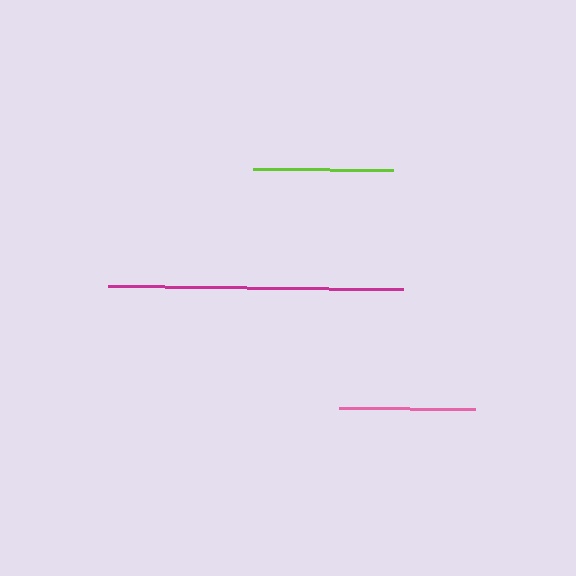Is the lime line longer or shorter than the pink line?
The lime line is longer than the pink line.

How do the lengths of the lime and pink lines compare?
The lime and pink lines are approximately the same length.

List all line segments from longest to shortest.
From longest to shortest: magenta, lime, pink.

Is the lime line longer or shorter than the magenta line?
The magenta line is longer than the lime line.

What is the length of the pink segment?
The pink segment is approximately 136 pixels long.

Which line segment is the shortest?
The pink line is the shortest at approximately 136 pixels.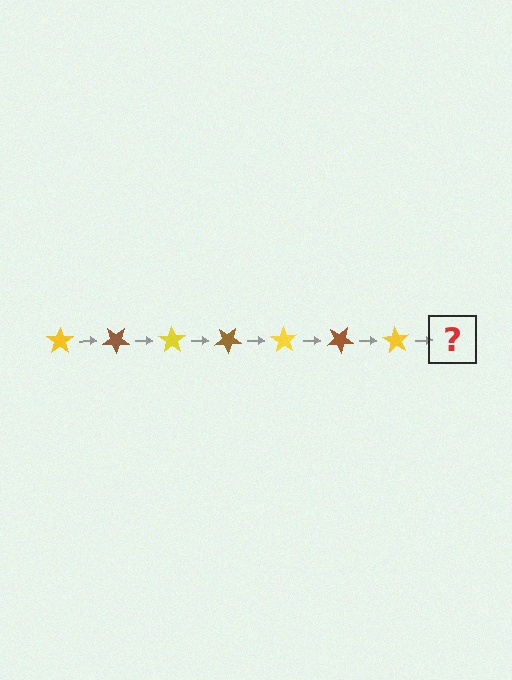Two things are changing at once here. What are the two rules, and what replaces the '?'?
The two rules are that it rotates 35 degrees each step and the color cycles through yellow and brown. The '?' should be a brown star, rotated 245 degrees from the start.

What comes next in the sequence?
The next element should be a brown star, rotated 245 degrees from the start.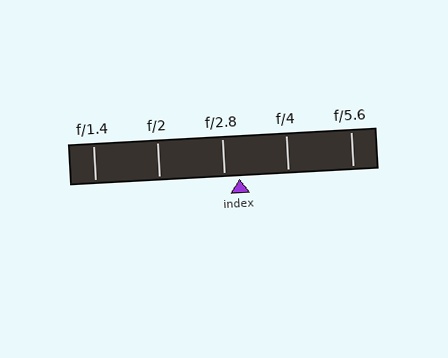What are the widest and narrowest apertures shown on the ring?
The widest aperture shown is f/1.4 and the narrowest is f/5.6.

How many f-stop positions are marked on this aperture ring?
There are 5 f-stop positions marked.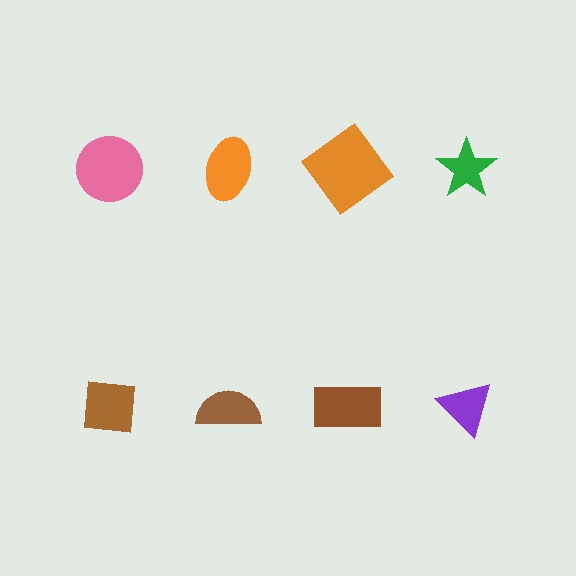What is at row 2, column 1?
A brown square.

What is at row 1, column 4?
A green star.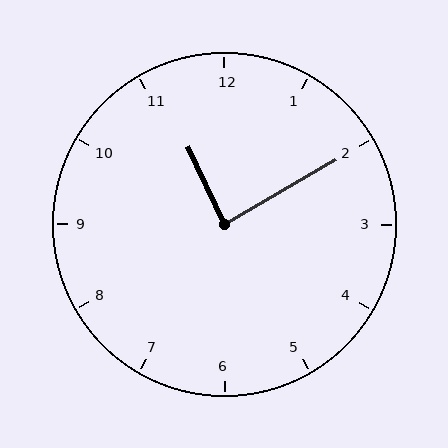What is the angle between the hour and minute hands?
Approximately 85 degrees.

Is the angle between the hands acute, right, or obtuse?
It is right.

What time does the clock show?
11:10.